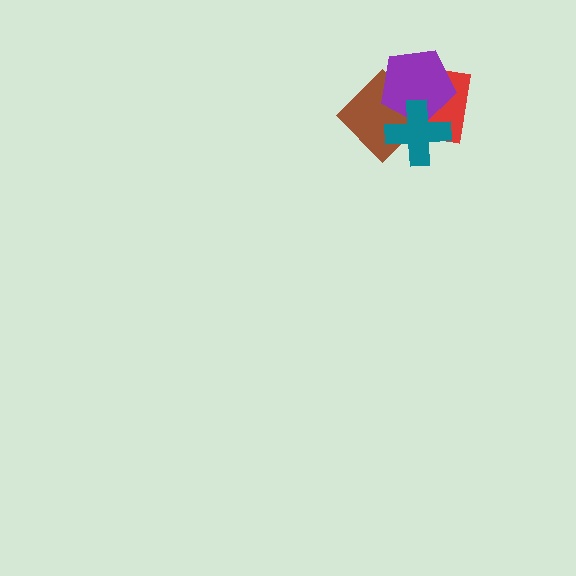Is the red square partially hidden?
Yes, it is partially covered by another shape.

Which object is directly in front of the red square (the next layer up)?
The brown diamond is directly in front of the red square.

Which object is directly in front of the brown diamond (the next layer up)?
The purple pentagon is directly in front of the brown diamond.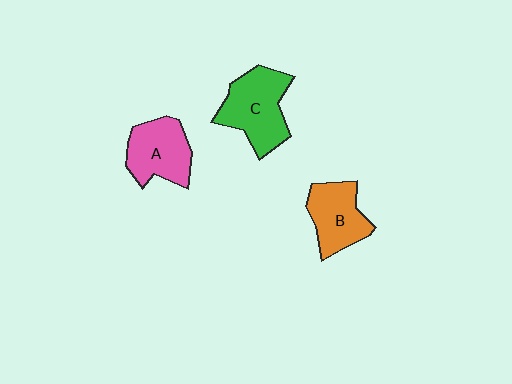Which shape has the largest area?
Shape C (green).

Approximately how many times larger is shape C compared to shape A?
Approximately 1.2 times.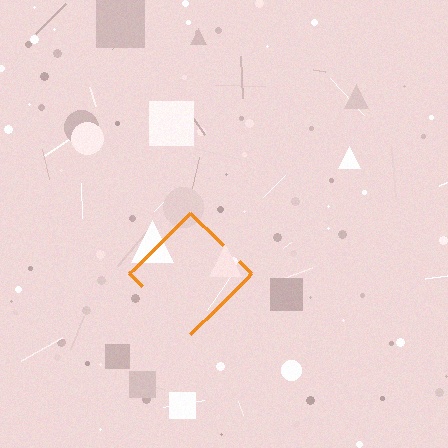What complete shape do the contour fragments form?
The contour fragments form a diamond.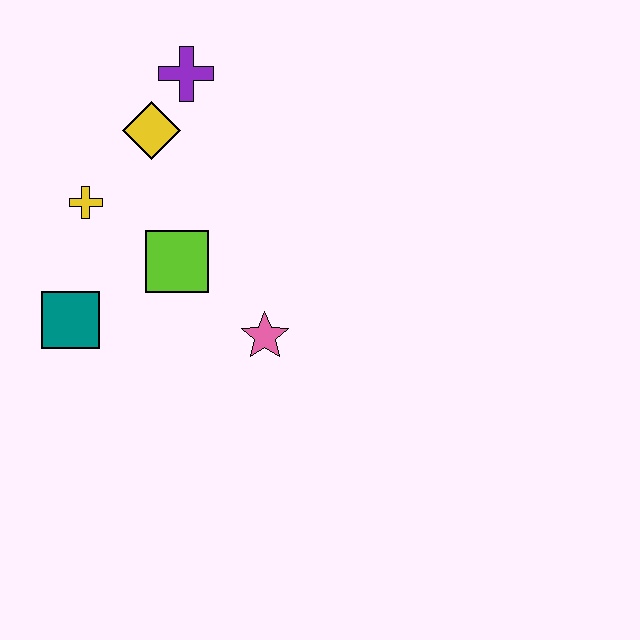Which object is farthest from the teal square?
The purple cross is farthest from the teal square.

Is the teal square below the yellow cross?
Yes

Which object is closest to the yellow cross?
The yellow diamond is closest to the yellow cross.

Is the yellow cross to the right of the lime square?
No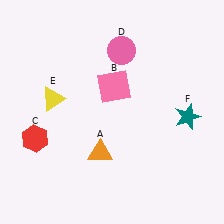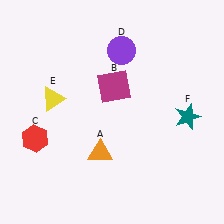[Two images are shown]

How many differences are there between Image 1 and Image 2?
There are 2 differences between the two images.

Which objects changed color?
B changed from pink to magenta. D changed from pink to purple.